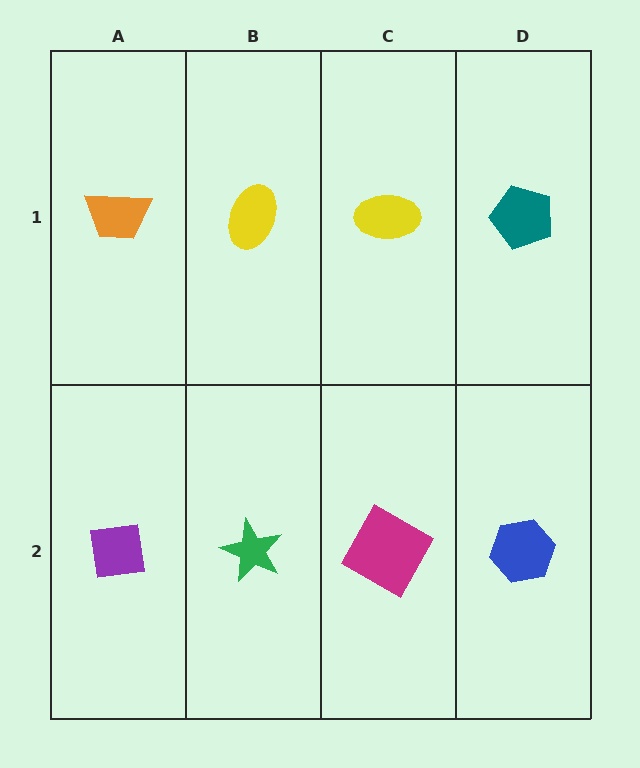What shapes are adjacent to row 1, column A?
A purple square (row 2, column A), a yellow ellipse (row 1, column B).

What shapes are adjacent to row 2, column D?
A teal pentagon (row 1, column D), a magenta square (row 2, column C).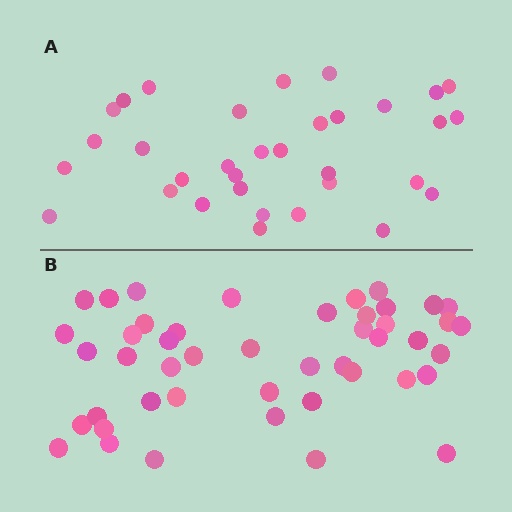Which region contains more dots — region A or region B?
Region B (the bottom region) has more dots.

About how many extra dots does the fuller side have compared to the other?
Region B has approximately 15 more dots than region A.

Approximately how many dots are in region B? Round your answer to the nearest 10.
About 50 dots. (The exact count is 46, which rounds to 50.)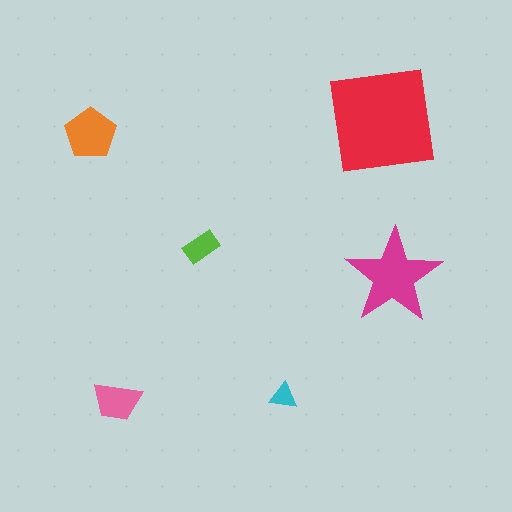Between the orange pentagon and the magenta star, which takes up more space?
The magenta star.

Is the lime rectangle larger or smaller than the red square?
Smaller.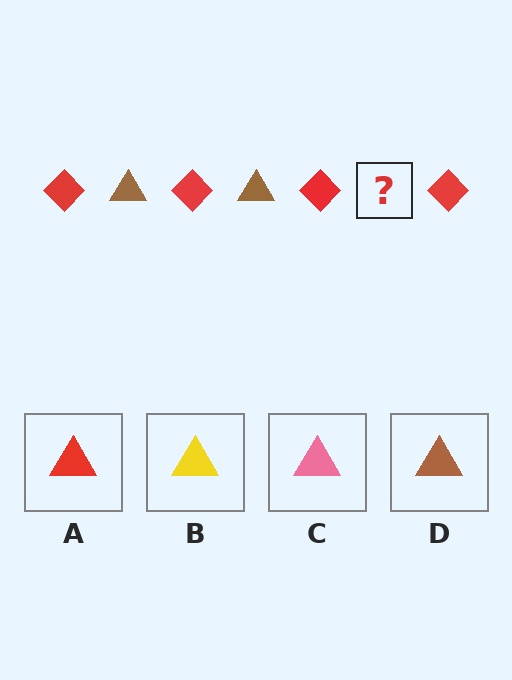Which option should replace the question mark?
Option D.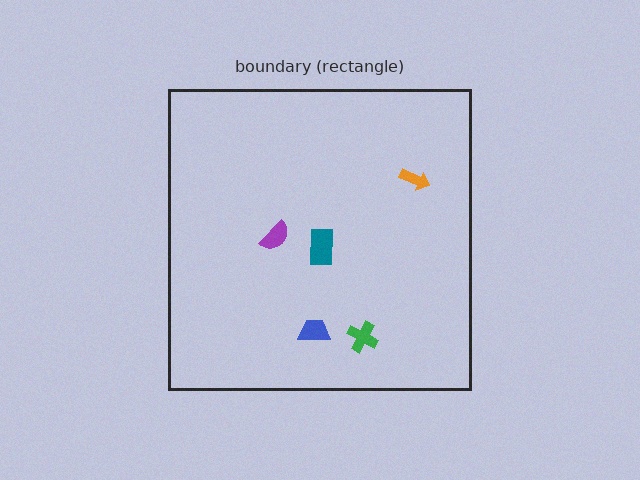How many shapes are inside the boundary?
5 inside, 0 outside.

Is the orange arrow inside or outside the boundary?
Inside.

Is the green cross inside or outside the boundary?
Inside.